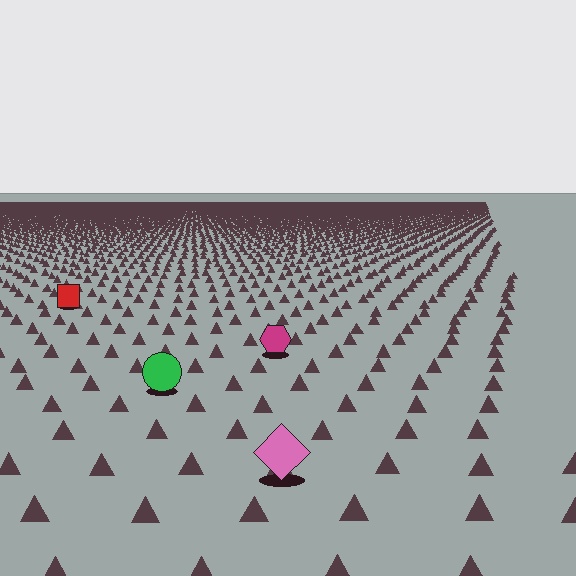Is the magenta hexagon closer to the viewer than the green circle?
No. The green circle is closer — you can tell from the texture gradient: the ground texture is coarser near it.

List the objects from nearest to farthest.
From nearest to farthest: the pink diamond, the green circle, the magenta hexagon, the red square.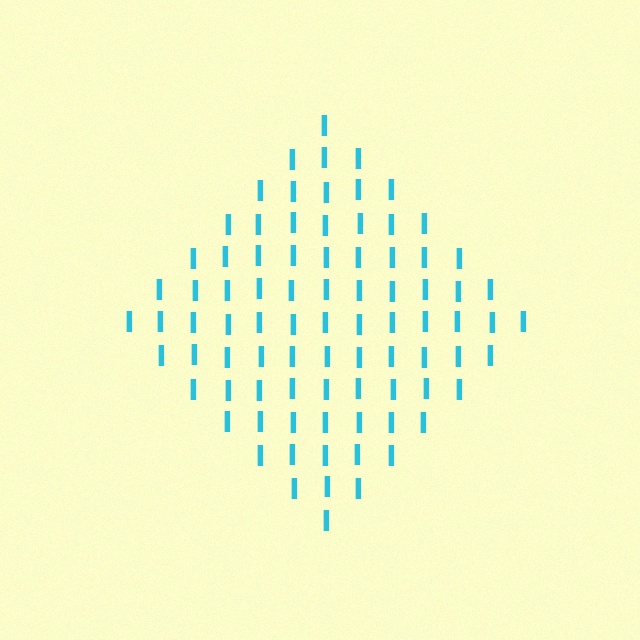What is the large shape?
The large shape is a diamond.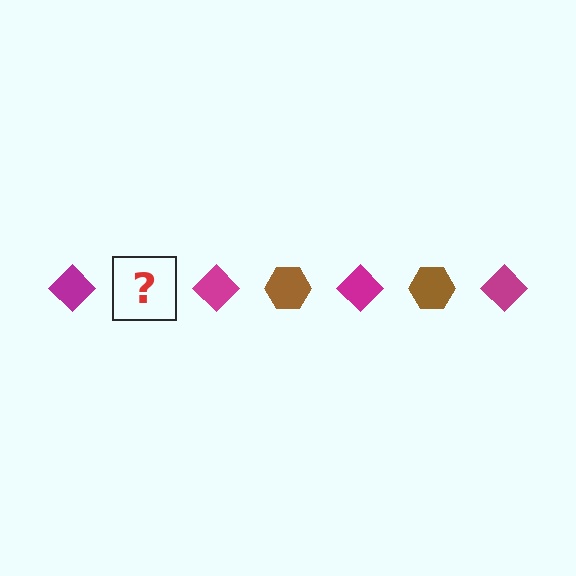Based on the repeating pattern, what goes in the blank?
The blank should be a brown hexagon.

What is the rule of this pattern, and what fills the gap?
The rule is that the pattern alternates between magenta diamond and brown hexagon. The gap should be filled with a brown hexagon.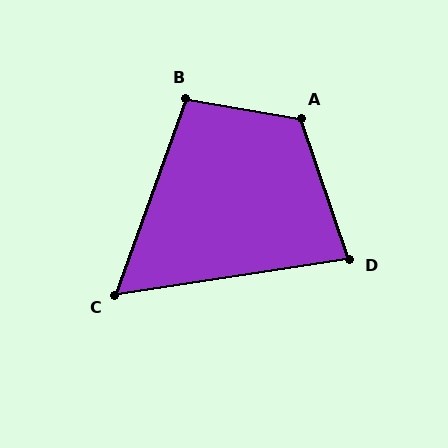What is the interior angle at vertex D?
Approximately 80 degrees (acute).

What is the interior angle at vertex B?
Approximately 100 degrees (obtuse).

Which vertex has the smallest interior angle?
C, at approximately 62 degrees.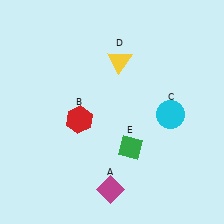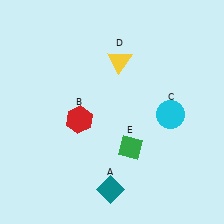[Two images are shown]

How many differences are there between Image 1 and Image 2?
There is 1 difference between the two images.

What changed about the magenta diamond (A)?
In Image 1, A is magenta. In Image 2, it changed to teal.